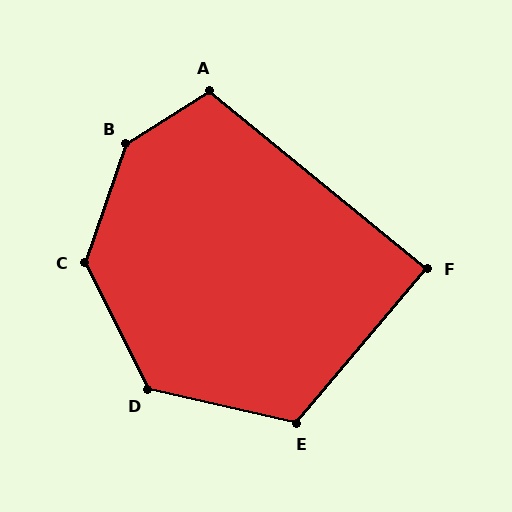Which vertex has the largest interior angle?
B, at approximately 142 degrees.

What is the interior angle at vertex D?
Approximately 129 degrees (obtuse).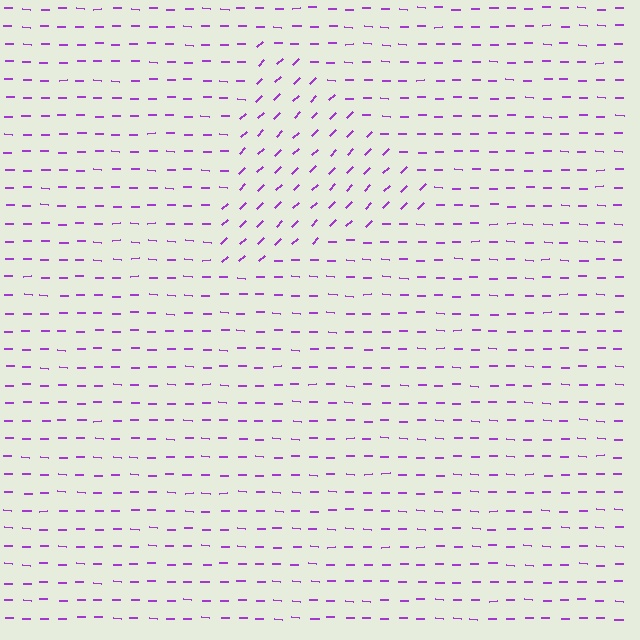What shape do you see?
I see a triangle.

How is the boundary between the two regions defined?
The boundary is defined purely by a change in line orientation (approximately 45 degrees difference). All lines are the same color and thickness.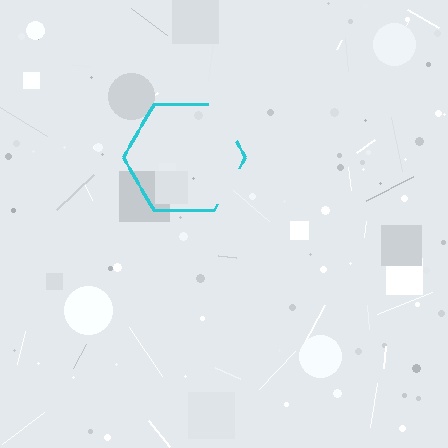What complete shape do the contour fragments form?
The contour fragments form a hexagon.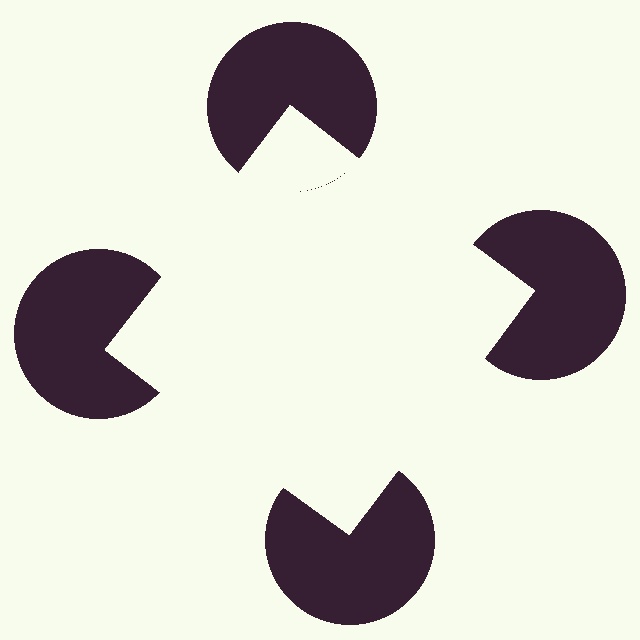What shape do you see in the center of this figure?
An illusory square — its edges are inferred from the aligned wedge cuts in the pac-man discs, not physically drawn.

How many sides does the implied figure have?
4 sides.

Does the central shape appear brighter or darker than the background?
It typically appears slightly brighter than the background, even though no actual brightness change is drawn.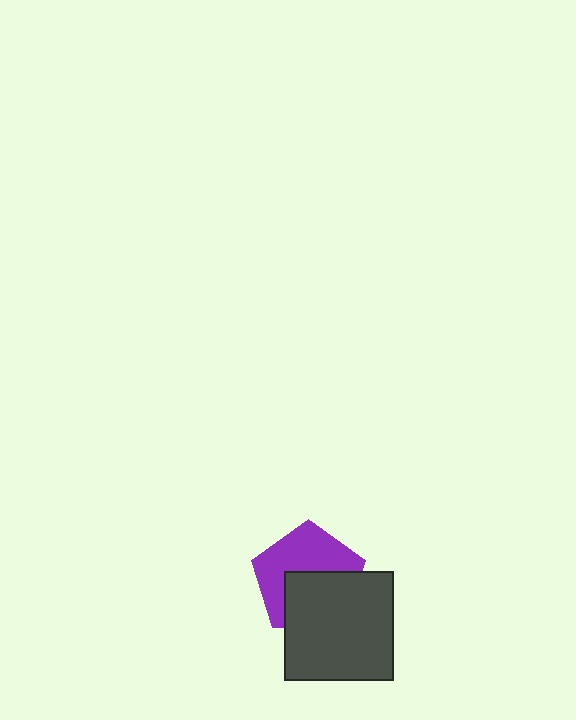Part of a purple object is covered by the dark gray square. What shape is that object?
It is a pentagon.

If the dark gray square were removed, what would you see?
You would see the complete purple pentagon.